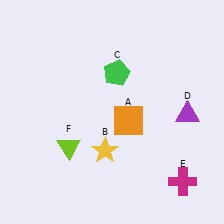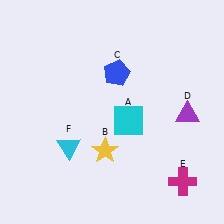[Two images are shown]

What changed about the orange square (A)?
In Image 1, A is orange. In Image 2, it changed to cyan.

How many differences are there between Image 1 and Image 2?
There are 3 differences between the two images.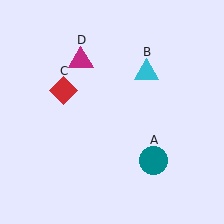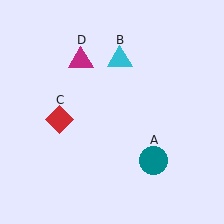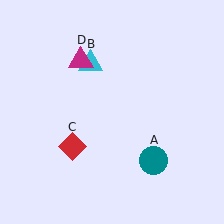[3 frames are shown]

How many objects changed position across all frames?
2 objects changed position: cyan triangle (object B), red diamond (object C).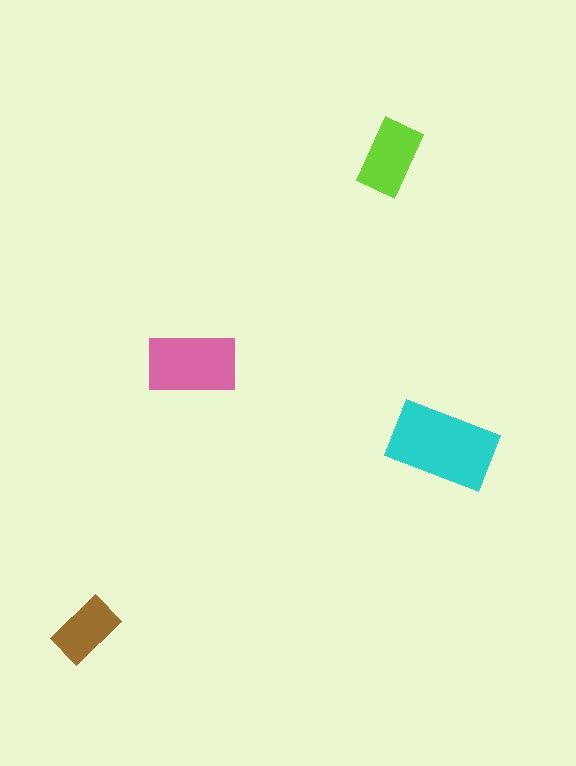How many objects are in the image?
There are 4 objects in the image.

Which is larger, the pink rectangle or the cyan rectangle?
The cyan one.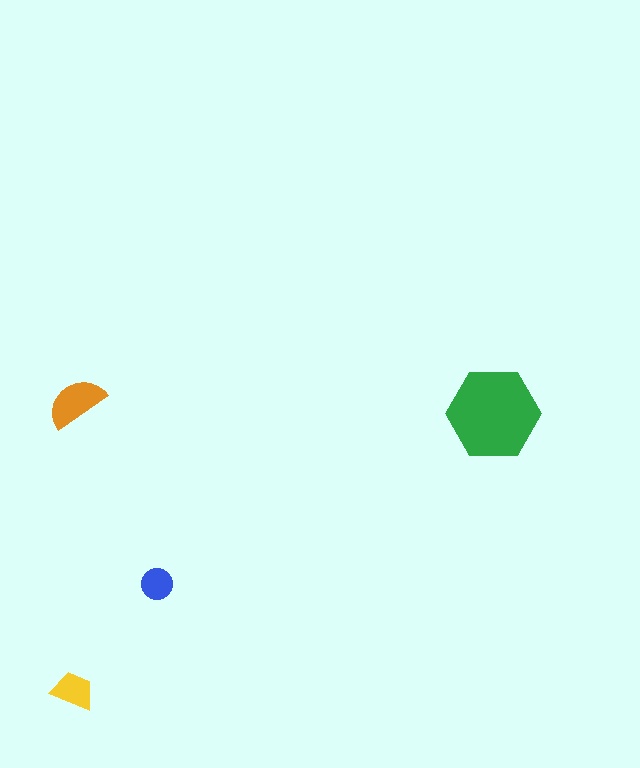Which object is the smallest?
The blue circle.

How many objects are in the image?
There are 4 objects in the image.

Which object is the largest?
The green hexagon.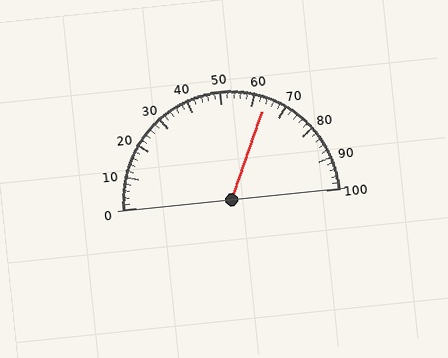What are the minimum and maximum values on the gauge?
The gauge ranges from 0 to 100.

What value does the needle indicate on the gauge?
The needle indicates approximately 64.